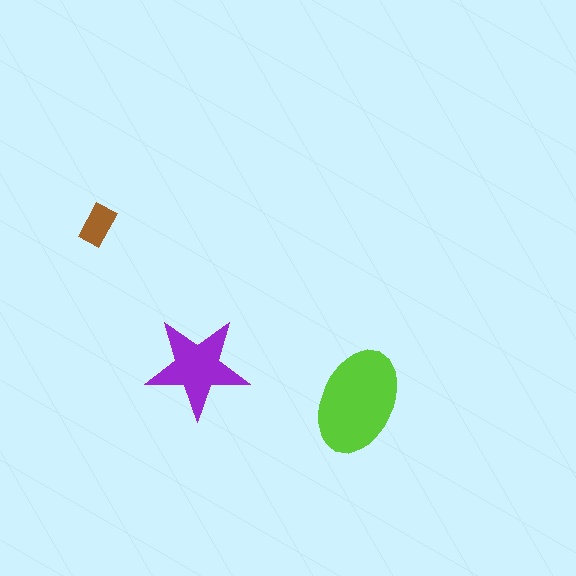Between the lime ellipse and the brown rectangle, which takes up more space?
The lime ellipse.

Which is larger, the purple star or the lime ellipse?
The lime ellipse.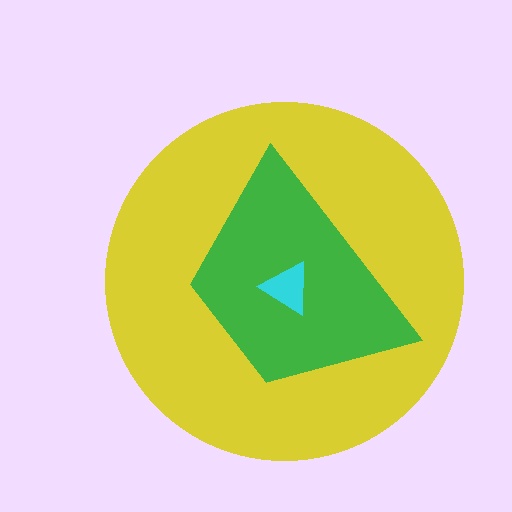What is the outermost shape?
The yellow circle.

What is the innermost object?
The cyan triangle.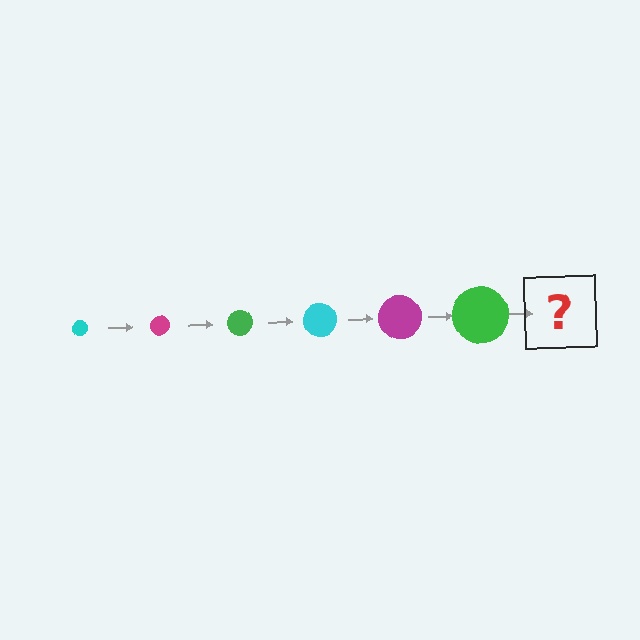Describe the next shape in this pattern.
It should be a cyan circle, larger than the previous one.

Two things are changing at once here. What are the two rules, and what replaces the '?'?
The two rules are that the circle grows larger each step and the color cycles through cyan, magenta, and green. The '?' should be a cyan circle, larger than the previous one.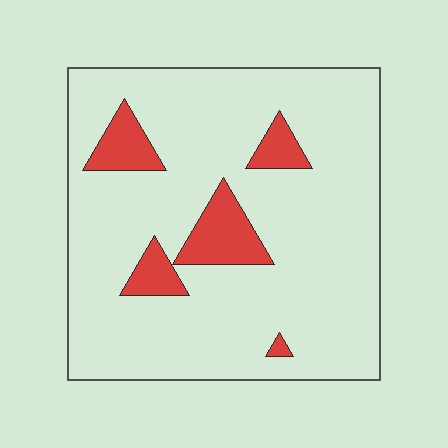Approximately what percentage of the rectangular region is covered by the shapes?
Approximately 10%.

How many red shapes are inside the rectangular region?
5.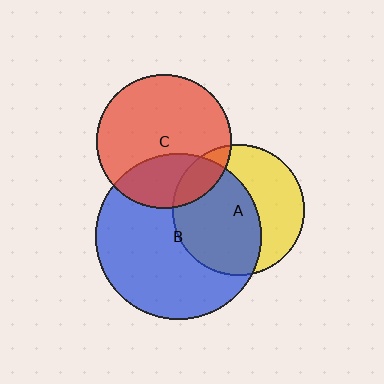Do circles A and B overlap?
Yes.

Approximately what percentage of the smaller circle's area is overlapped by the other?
Approximately 55%.